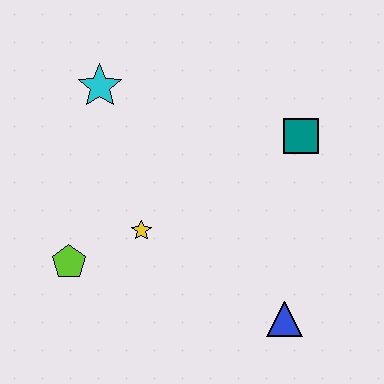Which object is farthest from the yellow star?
The teal square is farthest from the yellow star.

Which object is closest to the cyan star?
The yellow star is closest to the cyan star.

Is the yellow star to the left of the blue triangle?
Yes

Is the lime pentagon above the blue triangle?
Yes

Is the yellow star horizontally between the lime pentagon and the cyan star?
No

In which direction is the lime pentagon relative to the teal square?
The lime pentagon is to the left of the teal square.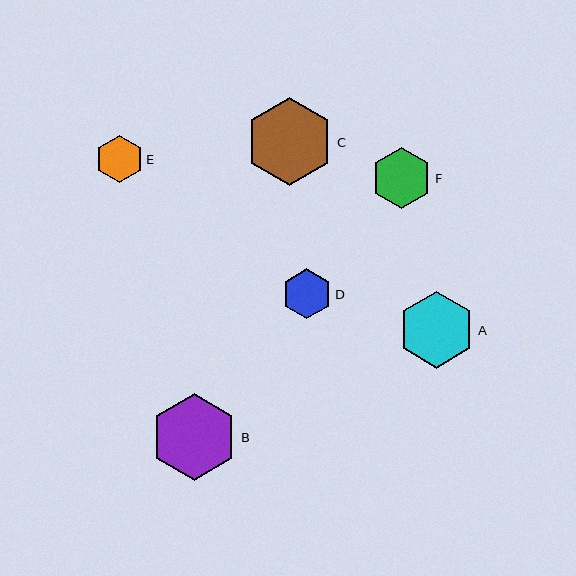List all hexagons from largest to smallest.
From largest to smallest: C, B, A, F, D, E.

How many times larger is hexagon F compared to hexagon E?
Hexagon F is approximately 1.3 times the size of hexagon E.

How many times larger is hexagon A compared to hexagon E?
Hexagon A is approximately 1.6 times the size of hexagon E.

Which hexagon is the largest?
Hexagon C is the largest with a size of approximately 88 pixels.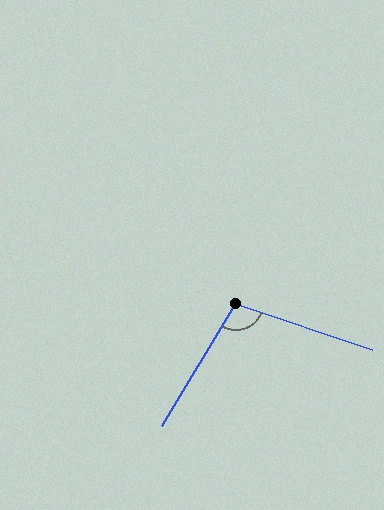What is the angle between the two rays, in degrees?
Approximately 102 degrees.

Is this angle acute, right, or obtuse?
It is obtuse.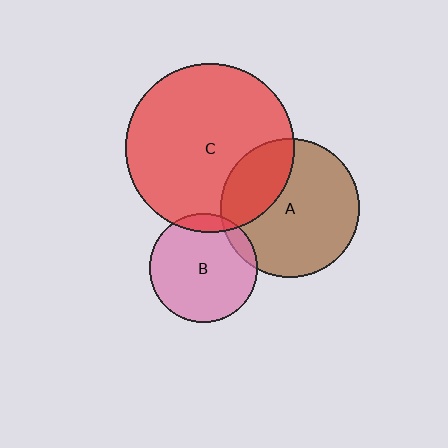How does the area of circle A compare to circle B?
Approximately 1.7 times.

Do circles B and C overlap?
Yes.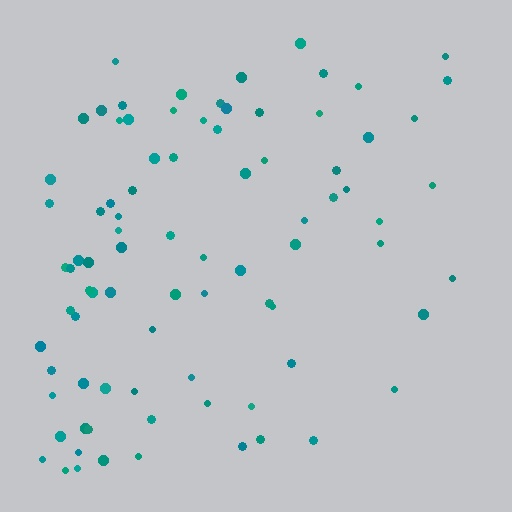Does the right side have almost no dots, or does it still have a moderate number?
Still a moderate number, just noticeably fewer than the left.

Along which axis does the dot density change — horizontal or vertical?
Horizontal.